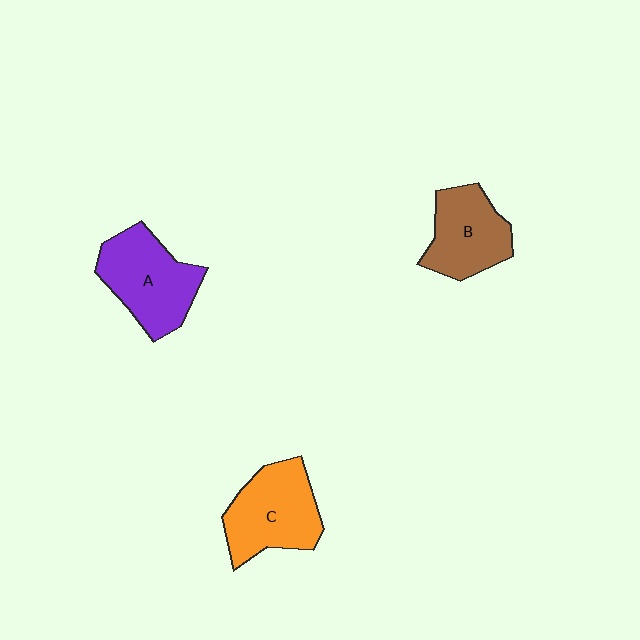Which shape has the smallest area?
Shape B (brown).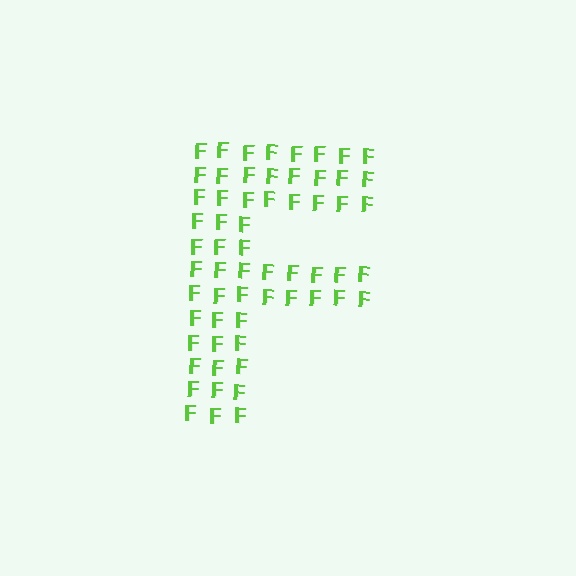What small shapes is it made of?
It is made of small letter F's.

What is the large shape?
The large shape is the letter F.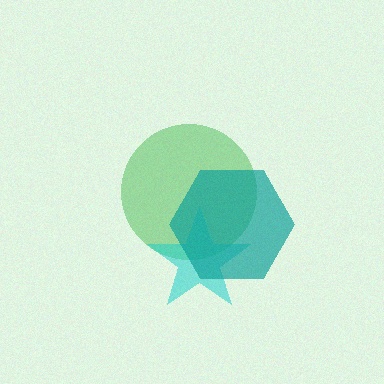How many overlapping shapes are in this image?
There are 3 overlapping shapes in the image.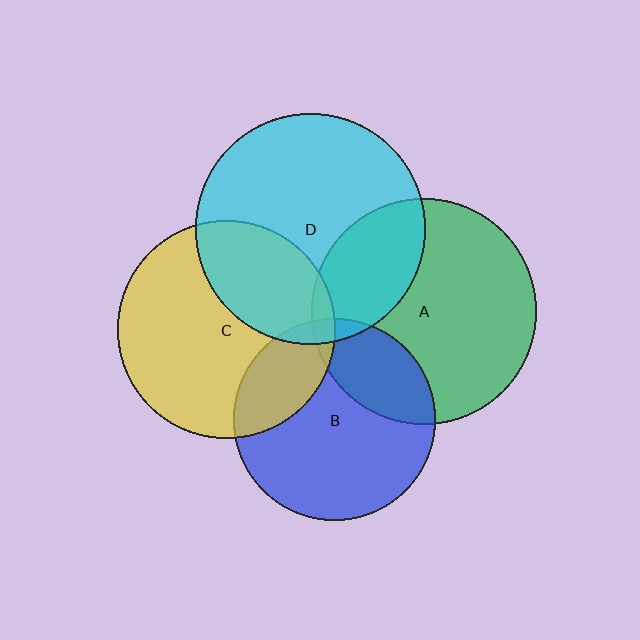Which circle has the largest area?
Circle D (cyan).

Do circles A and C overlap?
Yes.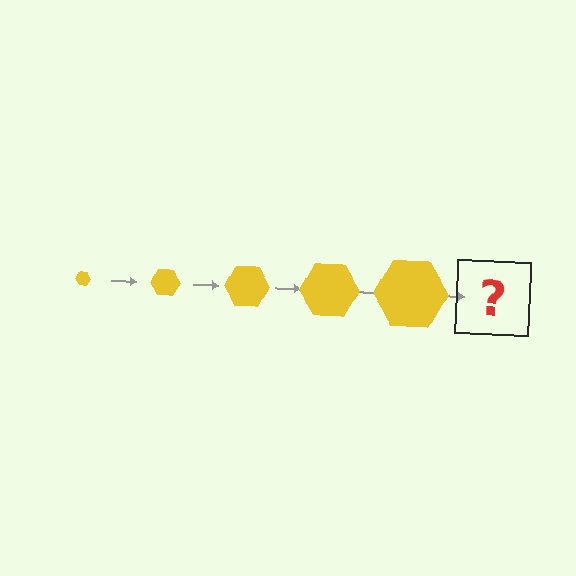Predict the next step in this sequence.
The next step is a yellow hexagon, larger than the previous one.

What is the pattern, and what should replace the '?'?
The pattern is that the hexagon gets progressively larger each step. The '?' should be a yellow hexagon, larger than the previous one.